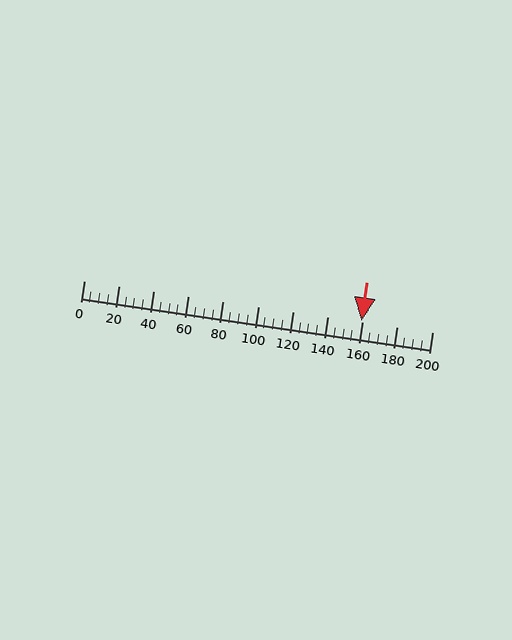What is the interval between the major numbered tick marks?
The major tick marks are spaced 20 units apart.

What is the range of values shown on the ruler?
The ruler shows values from 0 to 200.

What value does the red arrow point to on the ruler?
The red arrow points to approximately 159.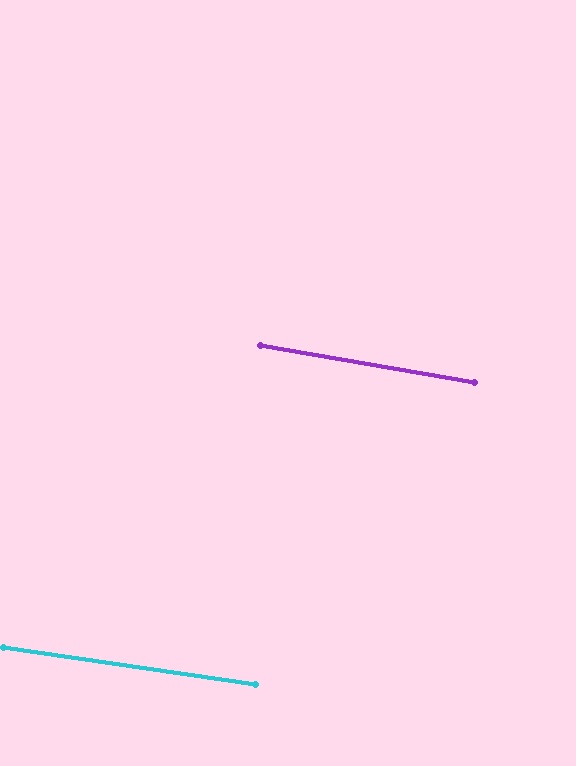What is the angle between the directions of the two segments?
Approximately 2 degrees.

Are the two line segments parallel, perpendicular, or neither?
Parallel — their directions differ by only 1.6°.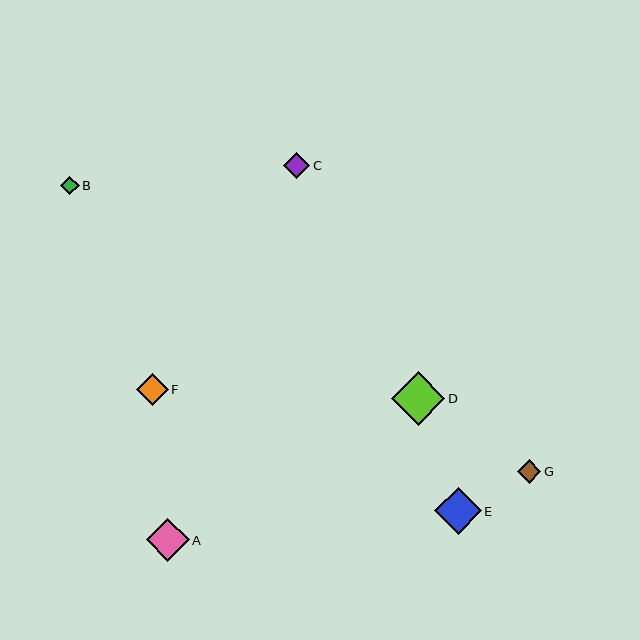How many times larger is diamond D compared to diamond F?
Diamond D is approximately 1.7 times the size of diamond F.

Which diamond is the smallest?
Diamond B is the smallest with a size of approximately 18 pixels.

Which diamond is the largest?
Diamond D is the largest with a size of approximately 53 pixels.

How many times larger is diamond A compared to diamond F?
Diamond A is approximately 1.4 times the size of diamond F.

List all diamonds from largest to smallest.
From largest to smallest: D, E, A, F, C, G, B.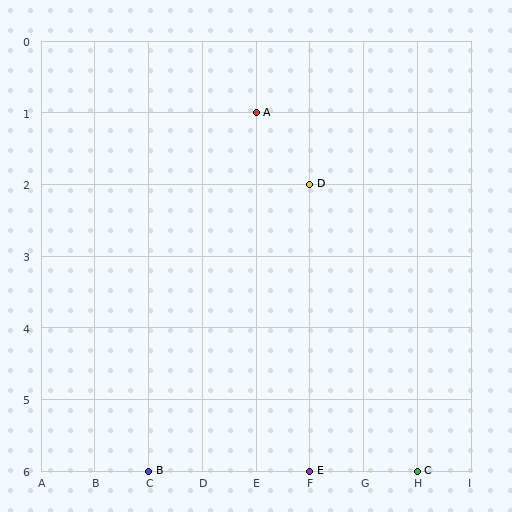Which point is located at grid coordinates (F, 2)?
Point D is at (F, 2).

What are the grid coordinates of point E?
Point E is at grid coordinates (F, 6).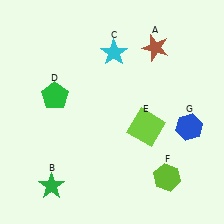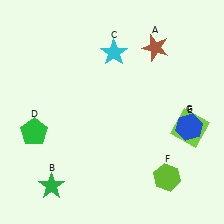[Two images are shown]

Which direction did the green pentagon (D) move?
The green pentagon (D) moved down.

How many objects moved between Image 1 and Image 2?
2 objects moved between the two images.